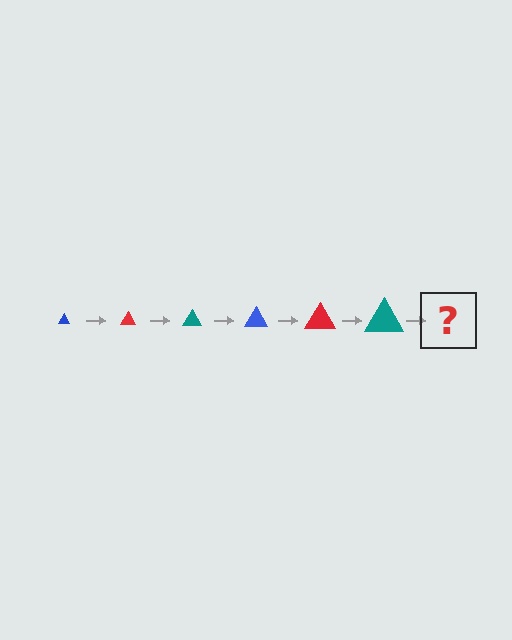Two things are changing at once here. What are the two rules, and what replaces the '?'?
The two rules are that the triangle grows larger each step and the color cycles through blue, red, and teal. The '?' should be a blue triangle, larger than the previous one.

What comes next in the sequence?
The next element should be a blue triangle, larger than the previous one.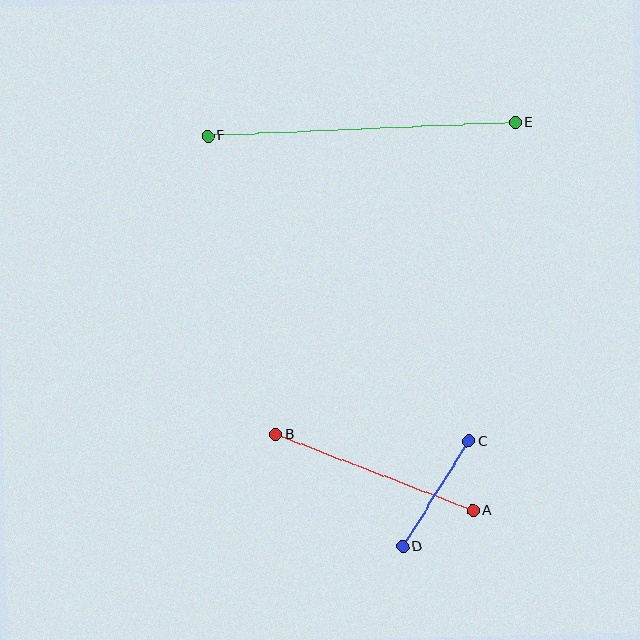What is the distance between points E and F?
The distance is approximately 308 pixels.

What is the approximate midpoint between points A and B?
The midpoint is at approximately (374, 473) pixels.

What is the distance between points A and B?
The distance is approximately 212 pixels.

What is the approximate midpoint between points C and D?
The midpoint is at approximately (435, 494) pixels.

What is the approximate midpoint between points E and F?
The midpoint is at approximately (362, 129) pixels.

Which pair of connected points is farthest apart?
Points E and F are farthest apart.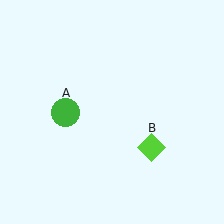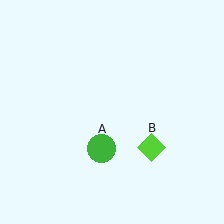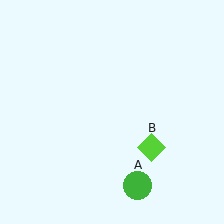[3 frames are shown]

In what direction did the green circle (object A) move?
The green circle (object A) moved down and to the right.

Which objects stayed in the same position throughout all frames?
Lime diamond (object B) remained stationary.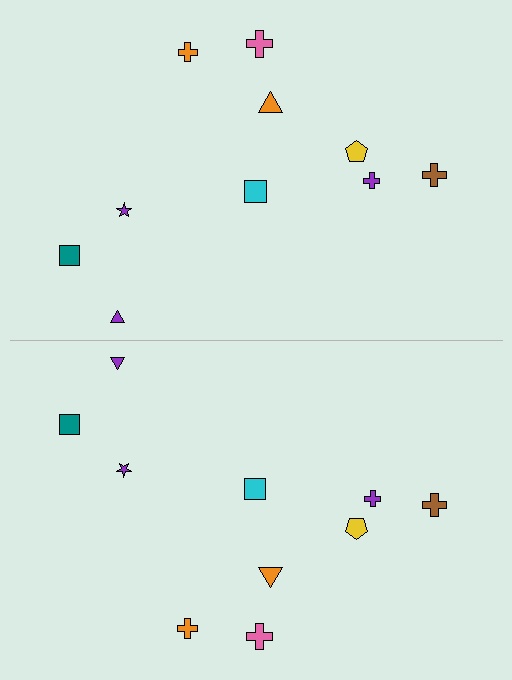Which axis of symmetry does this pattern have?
The pattern has a horizontal axis of symmetry running through the center of the image.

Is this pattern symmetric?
Yes, this pattern has bilateral (reflection) symmetry.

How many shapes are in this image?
There are 20 shapes in this image.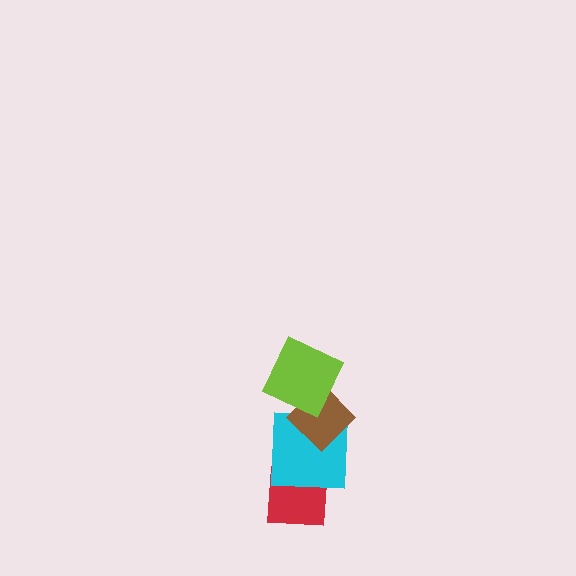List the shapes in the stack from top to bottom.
From top to bottom: the lime square, the brown diamond, the cyan square, the red square.